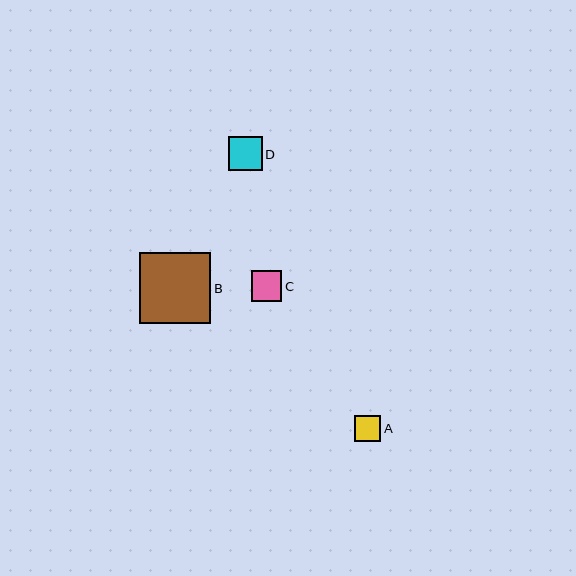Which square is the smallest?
Square A is the smallest with a size of approximately 27 pixels.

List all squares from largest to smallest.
From largest to smallest: B, D, C, A.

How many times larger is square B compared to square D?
Square B is approximately 2.1 times the size of square D.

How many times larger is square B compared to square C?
Square B is approximately 2.3 times the size of square C.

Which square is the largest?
Square B is the largest with a size of approximately 71 pixels.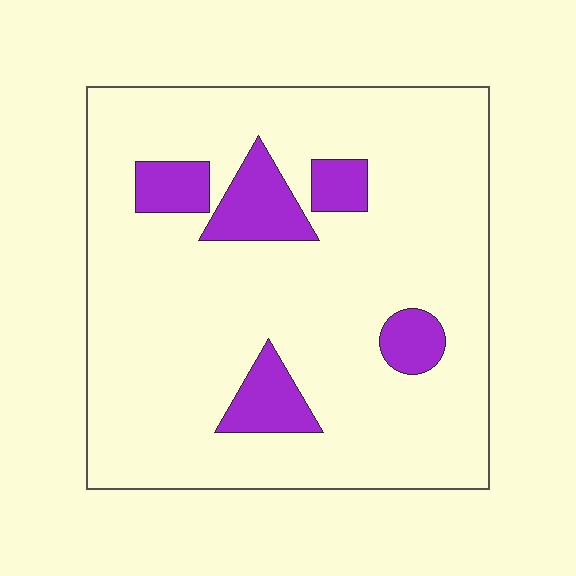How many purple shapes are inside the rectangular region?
5.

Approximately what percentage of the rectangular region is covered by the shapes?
Approximately 15%.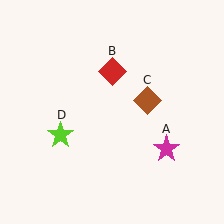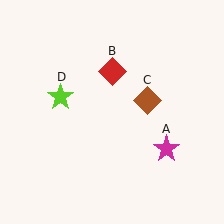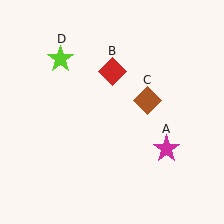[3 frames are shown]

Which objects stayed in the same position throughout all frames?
Magenta star (object A) and red diamond (object B) and brown diamond (object C) remained stationary.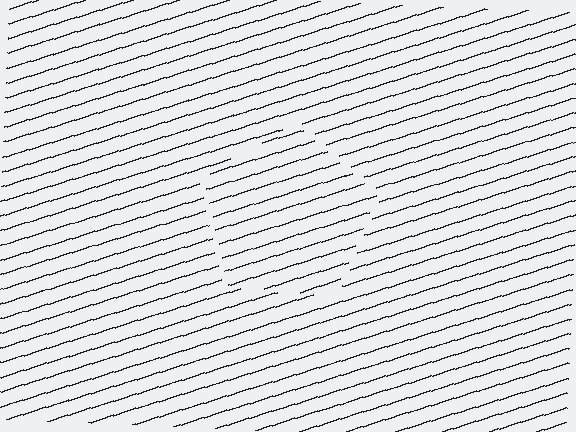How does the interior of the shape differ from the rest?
The interior of the shape contains the same grating, shifted by half a period — the contour is defined by the phase discontinuity where line-ends from the inner and outer gratings abut.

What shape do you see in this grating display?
An illusory pentagon. The interior of the shape contains the same grating, shifted by half a period — the contour is defined by the phase discontinuity where line-ends from the inner and outer gratings abut.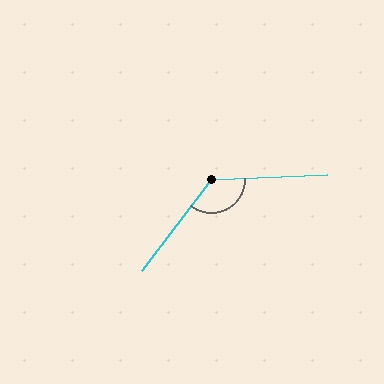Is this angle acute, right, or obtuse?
It is obtuse.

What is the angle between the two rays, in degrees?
Approximately 130 degrees.